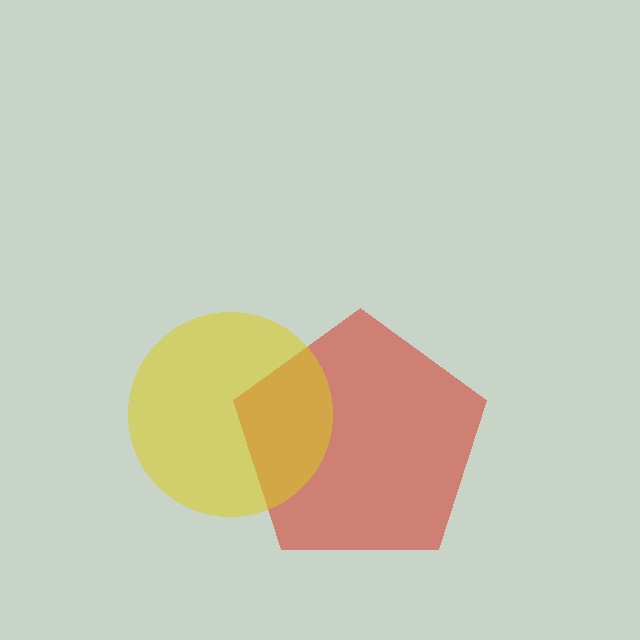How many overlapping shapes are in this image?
There are 2 overlapping shapes in the image.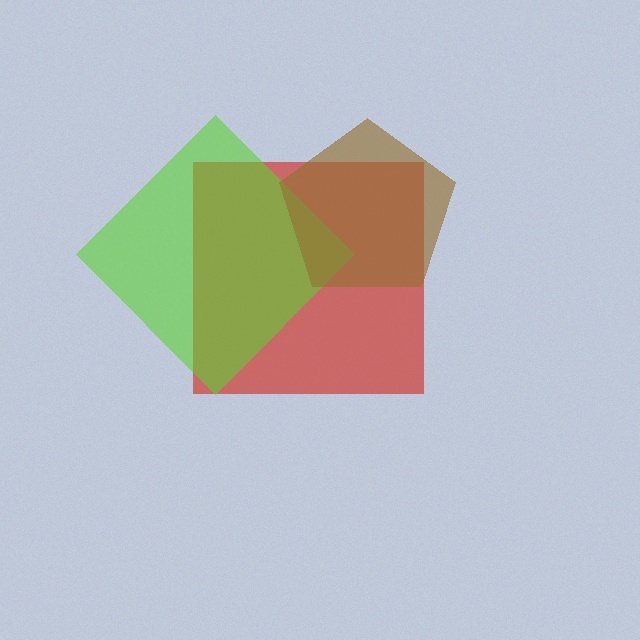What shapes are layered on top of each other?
The layered shapes are: a red square, a lime diamond, a brown pentagon.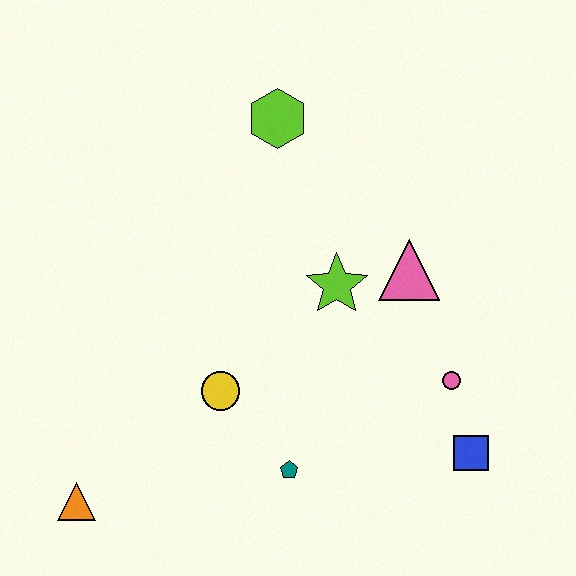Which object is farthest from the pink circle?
The orange triangle is farthest from the pink circle.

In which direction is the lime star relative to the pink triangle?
The lime star is to the left of the pink triangle.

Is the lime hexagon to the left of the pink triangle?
Yes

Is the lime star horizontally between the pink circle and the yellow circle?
Yes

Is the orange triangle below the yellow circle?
Yes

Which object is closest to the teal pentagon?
The yellow circle is closest to the teal pentagon.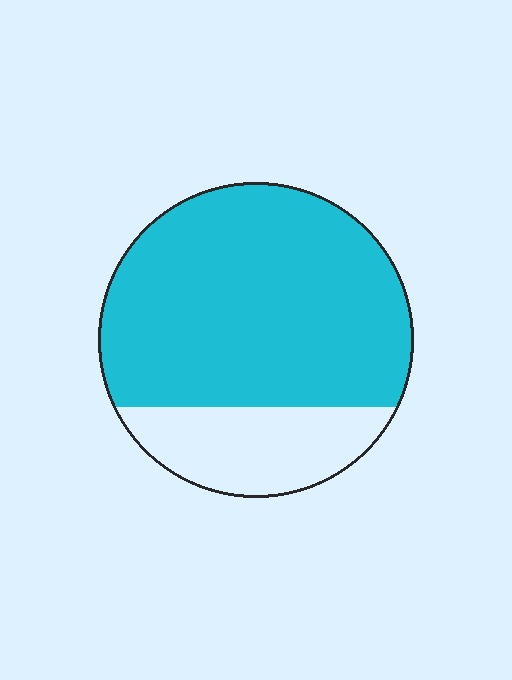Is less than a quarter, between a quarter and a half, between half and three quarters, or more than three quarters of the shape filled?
More than three quarters.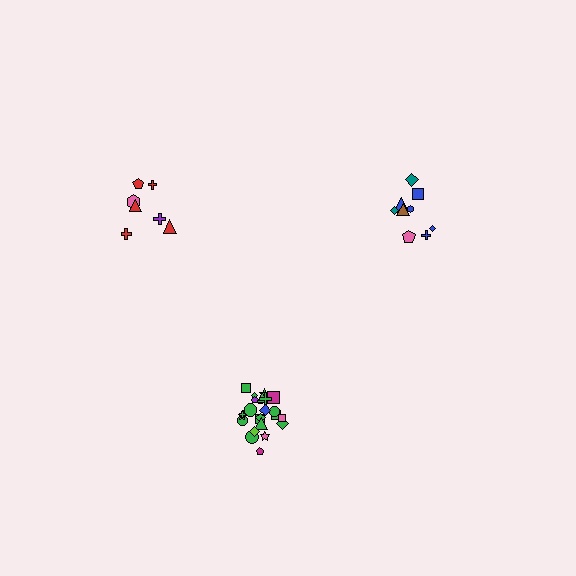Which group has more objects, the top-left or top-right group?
The top-right group.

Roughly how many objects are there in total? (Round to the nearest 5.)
Roughly 40 objects in total.